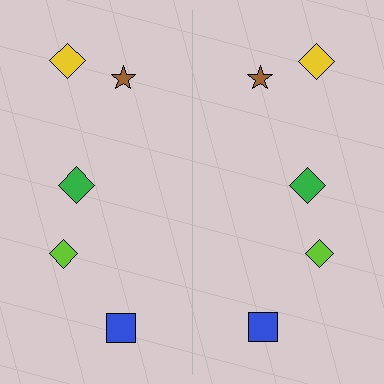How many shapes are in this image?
There are 10 shapes in this image.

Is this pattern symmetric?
Yes, this pattern has bilateral (reflection) symmetry.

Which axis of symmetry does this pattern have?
The pattern has a vertical axis of symmetry running through the center of the image.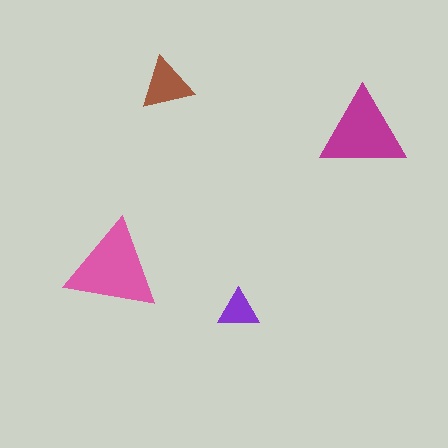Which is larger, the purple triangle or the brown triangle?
The brown one.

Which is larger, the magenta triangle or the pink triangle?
The pink one.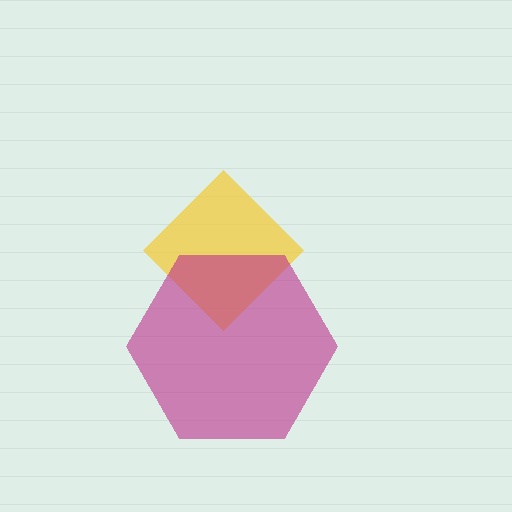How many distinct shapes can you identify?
There are 2 distinct shapes: a yellow diamond, a magenta hexagon.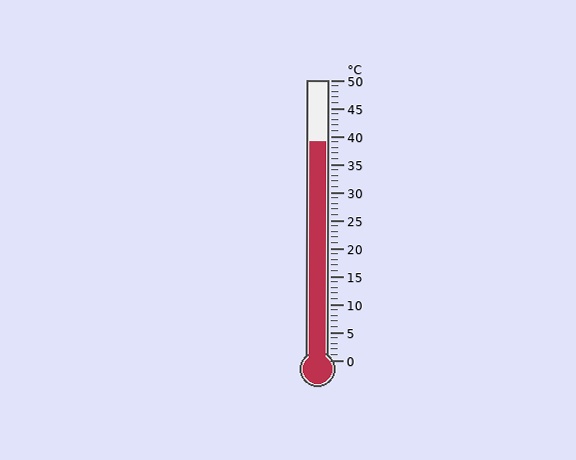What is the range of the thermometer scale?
The thermometer scale ranges from 0°C to 50°C.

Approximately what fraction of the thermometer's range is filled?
The thermometer is filled to approximately 80% of its range.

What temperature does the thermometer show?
The thermometer shows approximately 39°C.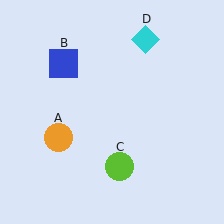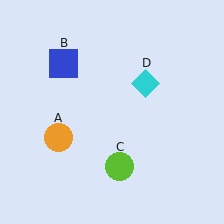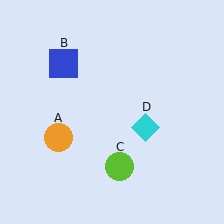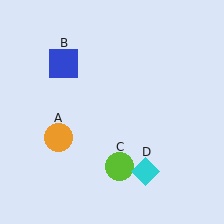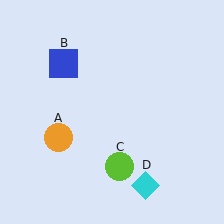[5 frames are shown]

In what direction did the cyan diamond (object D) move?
The cyan diamond (object D) moved down.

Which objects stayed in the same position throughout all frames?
Orange circle (object A) and blue square (object B) and lime circle (object C) remained stationary.